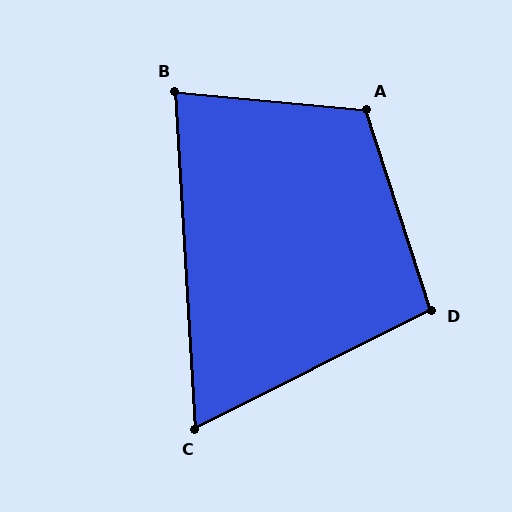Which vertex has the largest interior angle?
A, at approximately 113 degrees.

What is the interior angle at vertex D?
Approximately 99 degrees (obtuse).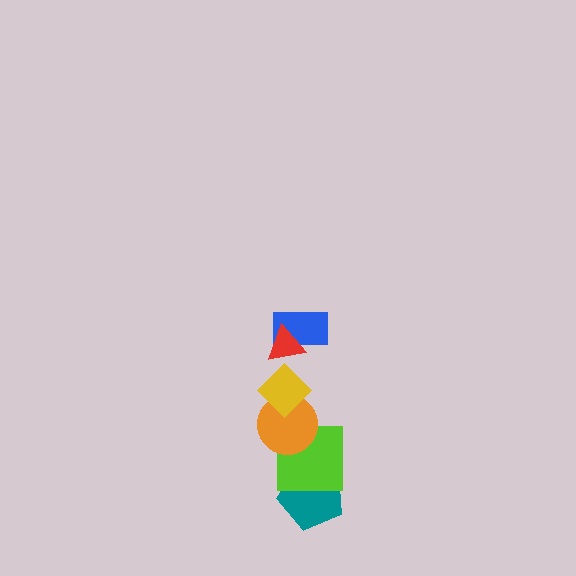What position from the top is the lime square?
The lime square is 5th from the top.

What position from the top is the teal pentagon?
The teal pentagon is 6th from the top.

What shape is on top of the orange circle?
The yellow diamond is on top of the orange circle.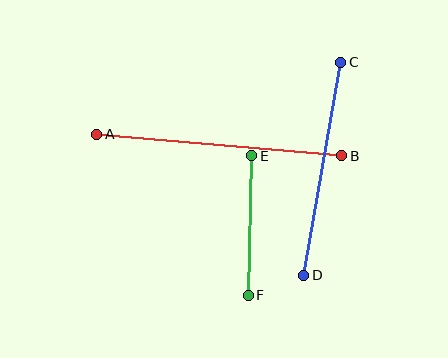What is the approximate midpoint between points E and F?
The midpoint is at approximately (250, 225) pixels.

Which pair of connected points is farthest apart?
Points A and B are farthest apart.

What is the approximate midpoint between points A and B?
The midpoint is at approximately (219, 145) pixels.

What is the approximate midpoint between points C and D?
The midpoint is at approximately (322, 169) pixels.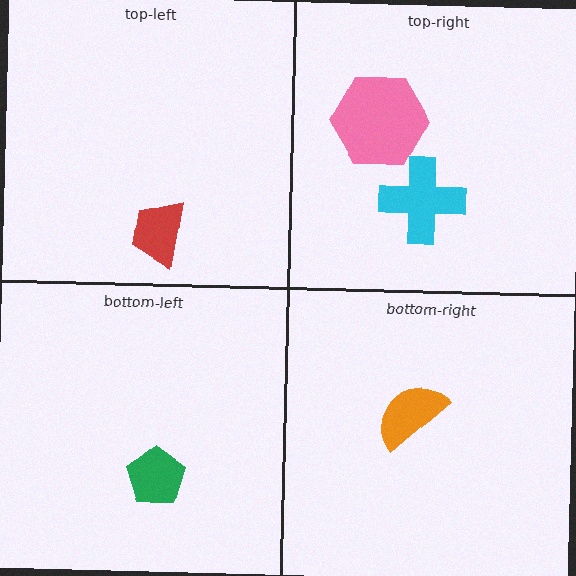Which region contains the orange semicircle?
The bottom-right region.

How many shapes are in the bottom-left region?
1.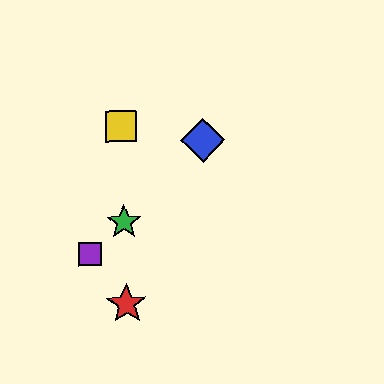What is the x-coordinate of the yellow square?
The yellow square is at x≈121.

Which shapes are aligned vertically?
The red star, the green star, the yellow square are aligned vertically.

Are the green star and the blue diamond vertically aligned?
No, the green star is at x≈124 and the blue diamond is at x≈203.